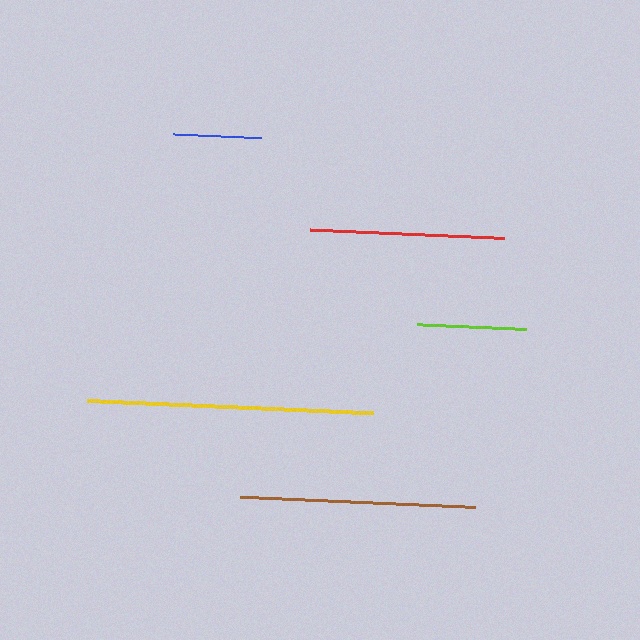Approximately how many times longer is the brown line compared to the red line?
The brown line is approximately 1.2 times the length of the red line.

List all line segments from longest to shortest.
From longest to shortest: yellow, brown, red, lime, blue.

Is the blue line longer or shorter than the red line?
The red line is longer than the blue line.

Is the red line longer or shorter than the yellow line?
The yellow line is longer than the red line.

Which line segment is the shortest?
The blue line is the shortest at approximately 88 pixels.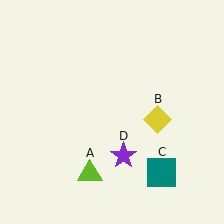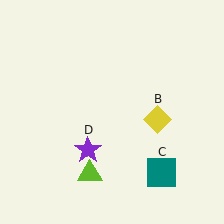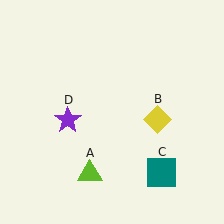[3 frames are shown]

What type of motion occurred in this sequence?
The purple star (object D) rotated clockwise around the center of the scene.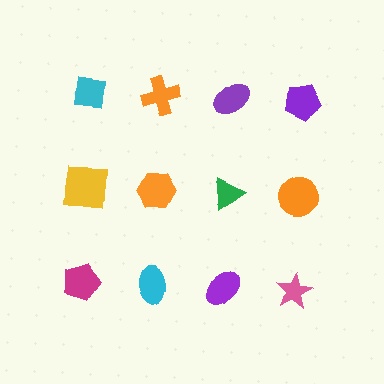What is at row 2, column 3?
A green triangle.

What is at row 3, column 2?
A cyan ellipse.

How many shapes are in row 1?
4 shapes.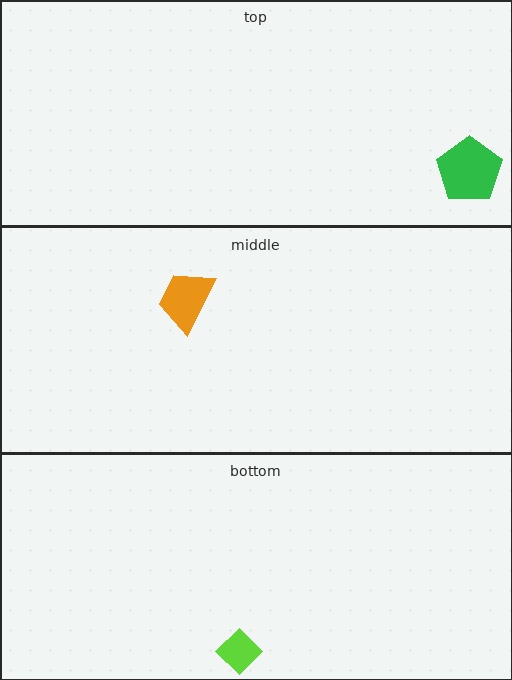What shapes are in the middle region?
The orange trapezoid.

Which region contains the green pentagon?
The top region.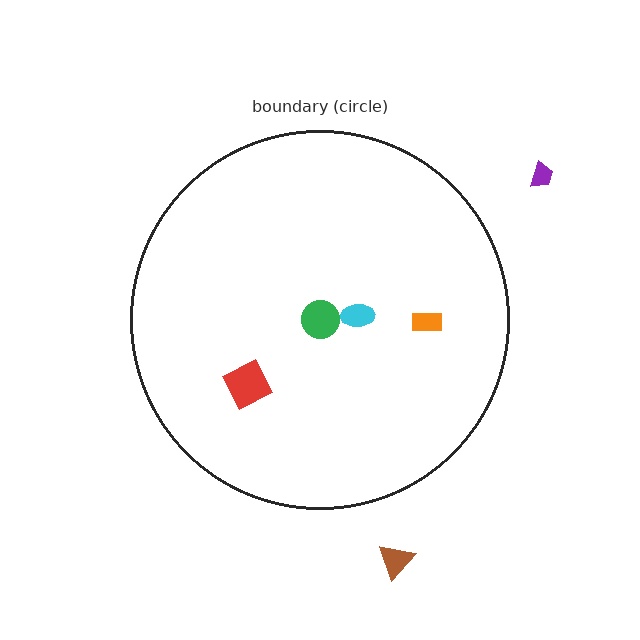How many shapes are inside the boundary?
4 inside, 2 outside.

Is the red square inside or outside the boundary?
Inside.